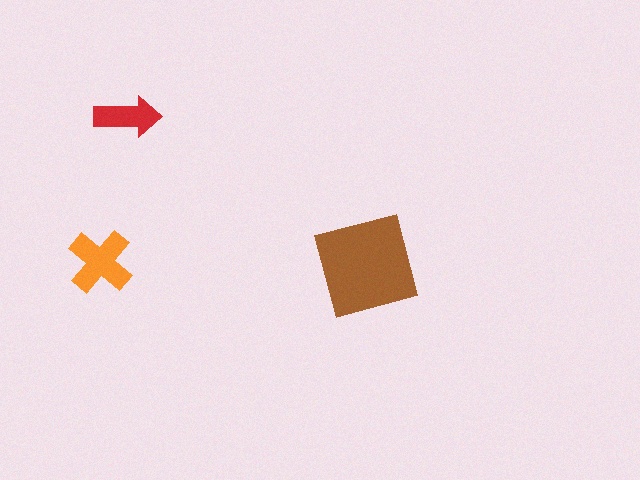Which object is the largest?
The brown square.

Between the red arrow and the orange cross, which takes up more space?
The orange cross.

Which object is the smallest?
The red arrow.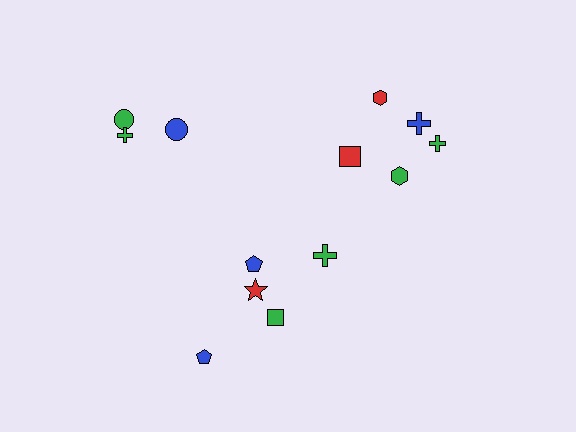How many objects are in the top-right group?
There are 5 objects.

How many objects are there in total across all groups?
There are 13 objects.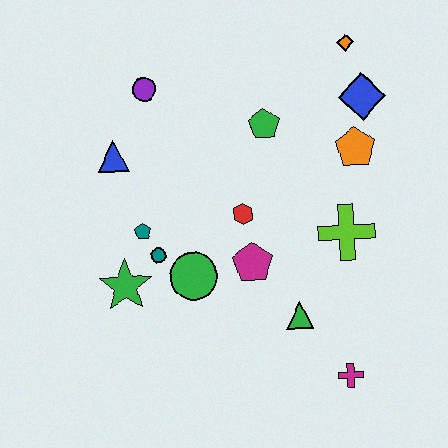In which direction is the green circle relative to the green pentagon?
The green circle is below the green pentagon.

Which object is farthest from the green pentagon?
The magenta cross is farthest from the green pentagon.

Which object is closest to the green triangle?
The magenta pentagon is closest to the green triangle.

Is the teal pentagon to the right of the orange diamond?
No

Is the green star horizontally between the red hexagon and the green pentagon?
No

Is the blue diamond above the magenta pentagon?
Yes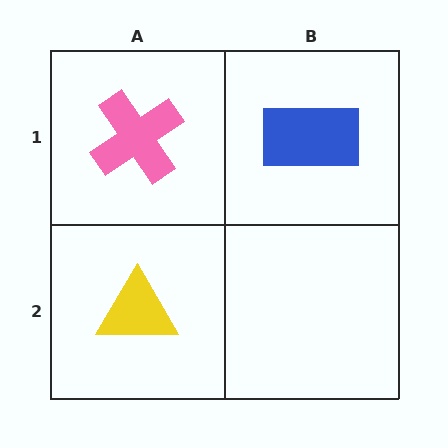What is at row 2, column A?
A yellow triangle.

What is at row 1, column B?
A blue rectangle.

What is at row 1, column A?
A pink cross.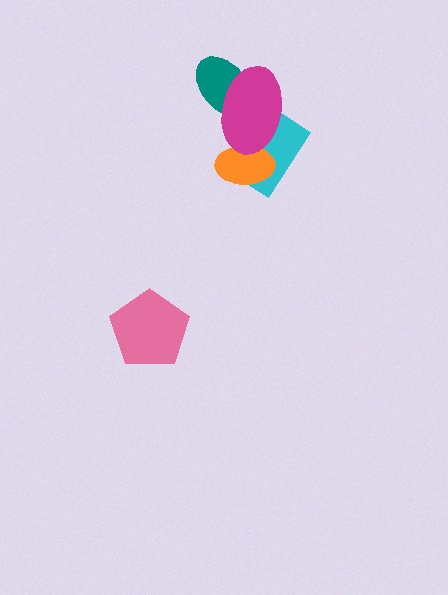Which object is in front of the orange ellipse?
The magenta ellipse is in front of the orange ellipse.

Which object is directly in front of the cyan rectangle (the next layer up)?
The orange ellipse is directly in front of the cyan rectangle.